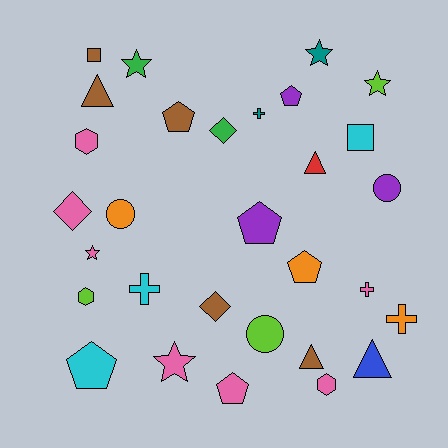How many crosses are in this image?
There are 4 crosses.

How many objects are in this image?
There are 30 objects.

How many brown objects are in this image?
There are 5 brown objects.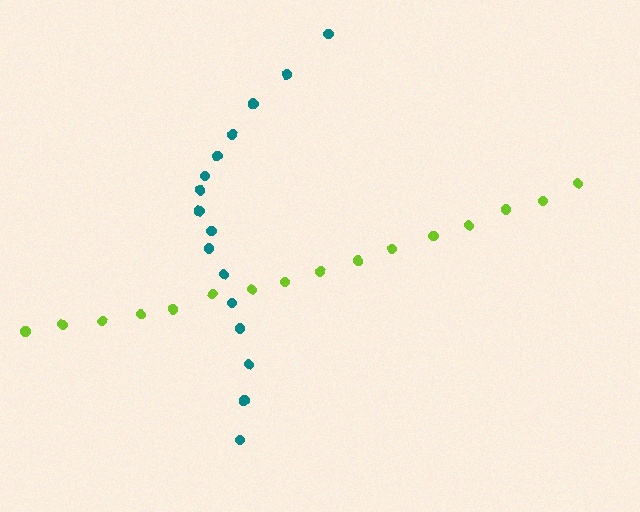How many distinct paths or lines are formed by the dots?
There are 2 distinct paths.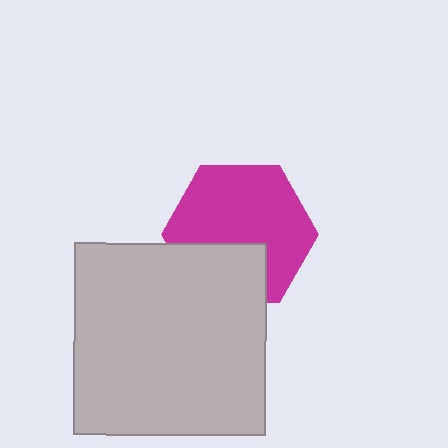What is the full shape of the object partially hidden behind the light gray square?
The partially hidden object is a magenta hexagon.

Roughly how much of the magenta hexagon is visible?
Most of it is visible (roughly 69%).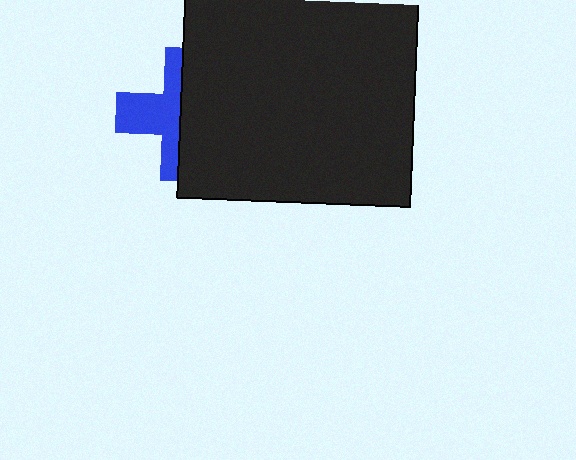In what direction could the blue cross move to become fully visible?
The blue cross could move left. That would shift it out from behind the black square entirely.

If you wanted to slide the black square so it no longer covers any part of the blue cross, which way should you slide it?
Slide it right — that is the most direct way to separate the two shapes.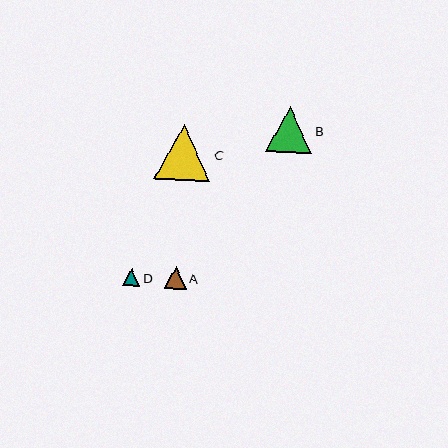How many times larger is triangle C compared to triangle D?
Triangle C is approximately 3.2 times the size of triangle D.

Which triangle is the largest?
Triangle C is the largest with a size of approximately 56 pixels.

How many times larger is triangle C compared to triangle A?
Triangle C is approximately 2.5 times the size of triangle A.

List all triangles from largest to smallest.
From largest to smallest: C, B, A, D.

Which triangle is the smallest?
Triangle D is the smallest with a size of approximately 18 pixels.